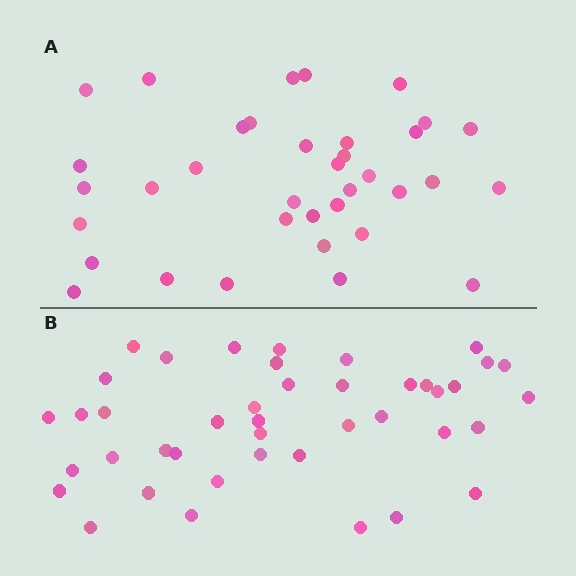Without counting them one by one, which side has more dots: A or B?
Region B (the bottom region) has more dots.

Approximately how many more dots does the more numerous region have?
Region B has about 6 more dots than region A.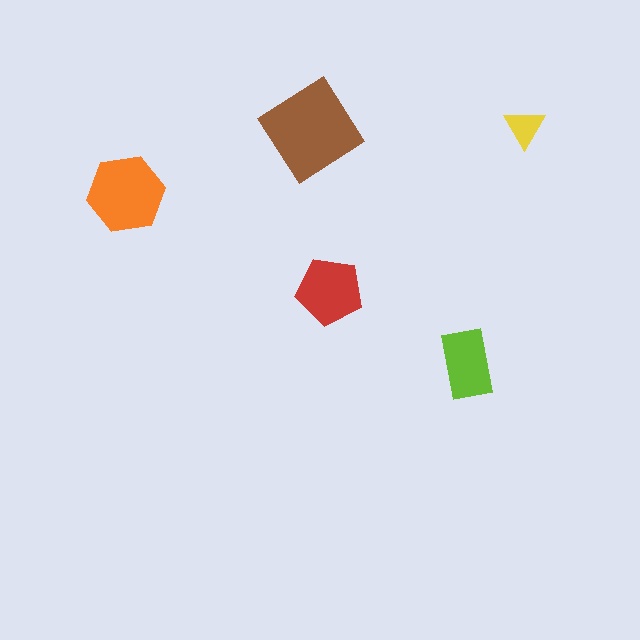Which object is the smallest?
The yellow triangle.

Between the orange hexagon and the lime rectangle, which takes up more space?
The orange hexagon.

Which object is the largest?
The brown diamond.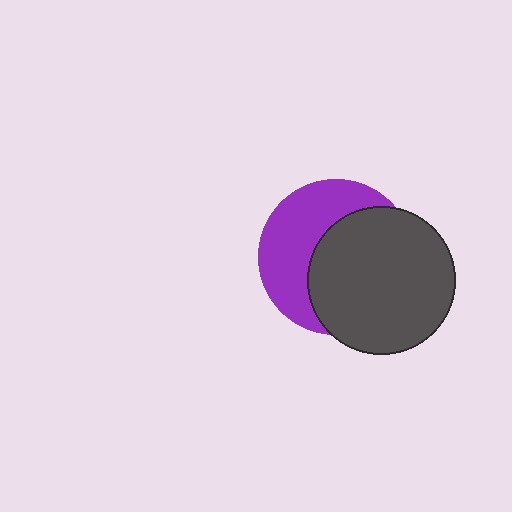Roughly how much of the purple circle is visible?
A small part of it is visible (roughly 45%).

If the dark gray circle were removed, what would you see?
You would see the complete purple circle.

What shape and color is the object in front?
The object in front is a dark gray circle.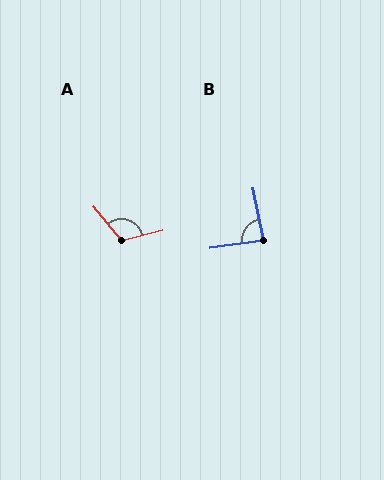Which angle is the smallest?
B, at approximately 86 degrees.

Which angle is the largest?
A, at approximately 115 degrees.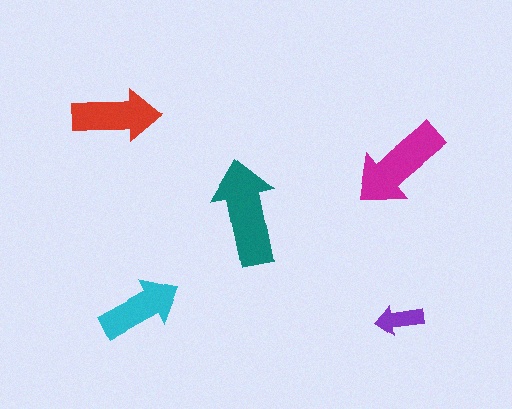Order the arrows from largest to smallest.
the teal one, the magenta one, the red one, the cyan one, the purple one.